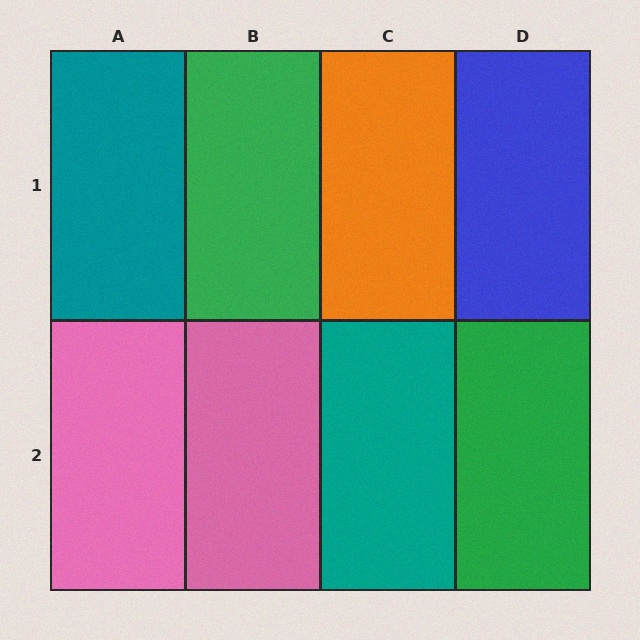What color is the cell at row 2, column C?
Teal.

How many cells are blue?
1 cell is blue.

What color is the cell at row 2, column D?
Green.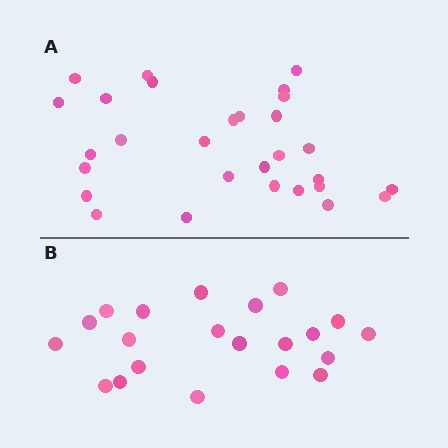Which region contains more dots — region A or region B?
Region A (the top region) has more dots.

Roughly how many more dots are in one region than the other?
Region A has roughly 8 or so more dots than region B.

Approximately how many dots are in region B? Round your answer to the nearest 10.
About 20 dots. (The exact count is 21, which rounds to 20.)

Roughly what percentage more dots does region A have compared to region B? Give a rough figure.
About 40% more.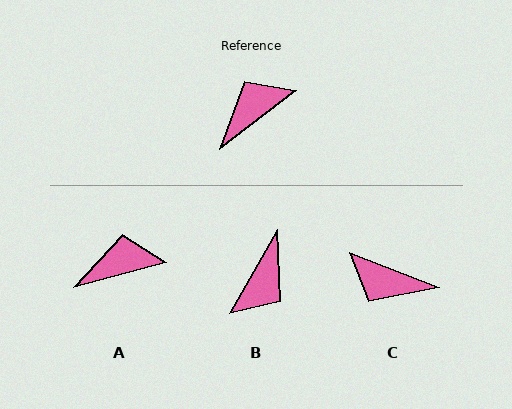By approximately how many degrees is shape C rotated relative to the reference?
Approximately 121 degrees counter-clockwise.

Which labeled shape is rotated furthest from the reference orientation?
B, about 158 degrees away.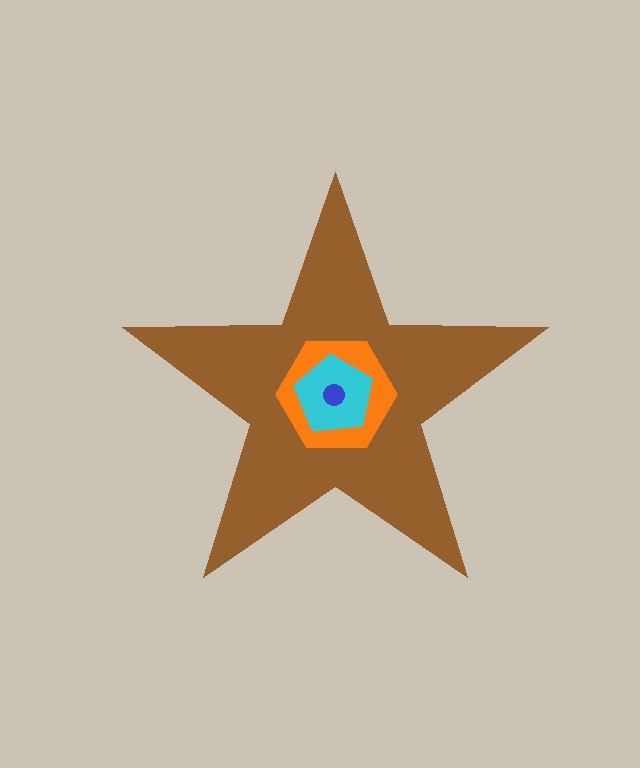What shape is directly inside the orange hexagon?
The cyan pentagon.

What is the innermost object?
The blue circle.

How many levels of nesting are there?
4.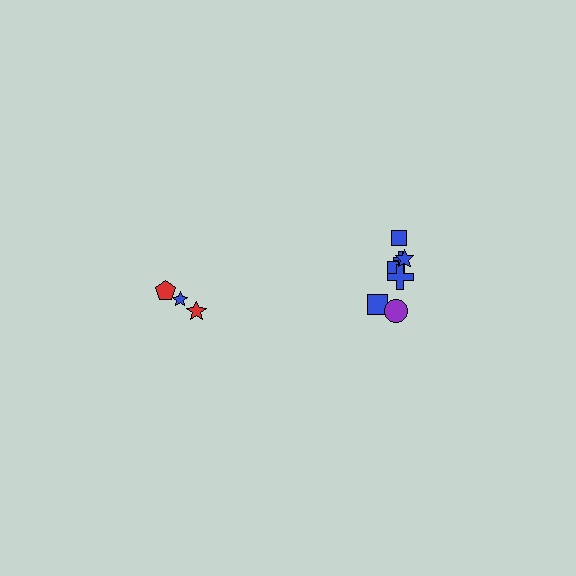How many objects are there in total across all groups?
There are 10 objects.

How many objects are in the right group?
There are 7 objects.